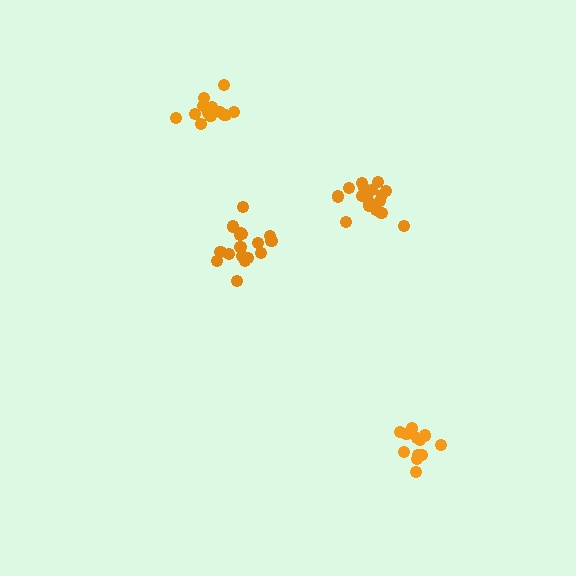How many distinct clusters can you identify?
There are 4 distinct clusters.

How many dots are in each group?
Group 1: 17 dots, Group 2: 17 dots, Group 3: 12 dots, Group 4: 14 dots (60 total).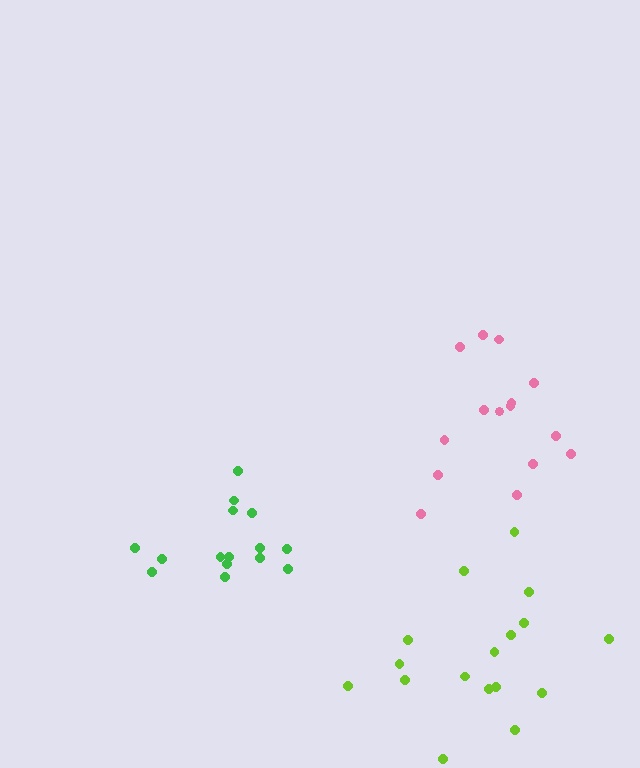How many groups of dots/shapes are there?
There are 3 groups.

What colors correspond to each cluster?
The clusters are colored: green, pink, lime.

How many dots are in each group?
Group 1: 15 dots, Group 2: 15 dots, Group 3: 17 dots (47 total).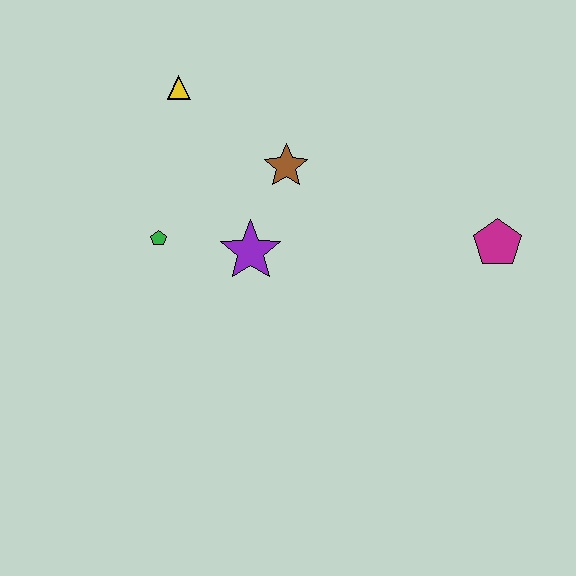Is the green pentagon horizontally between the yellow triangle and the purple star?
No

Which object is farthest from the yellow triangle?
The magenta pentagon is farthest from the yellow triangle.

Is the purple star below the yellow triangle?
Yes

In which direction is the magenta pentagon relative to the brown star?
The magenta pentagon is to the right of the brown star.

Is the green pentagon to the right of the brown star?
No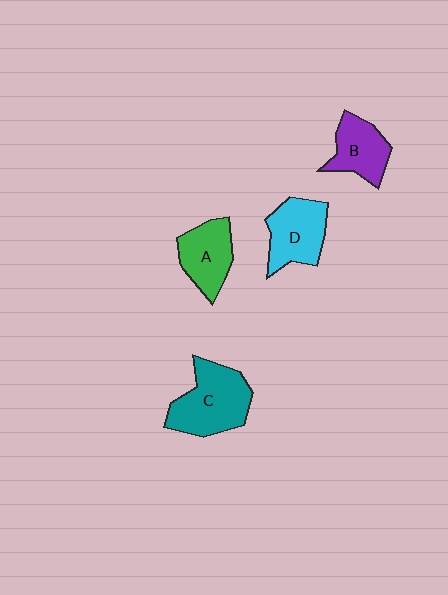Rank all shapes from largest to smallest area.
From largest to smallest: C (teal), D (cyan), A (green), B (purple).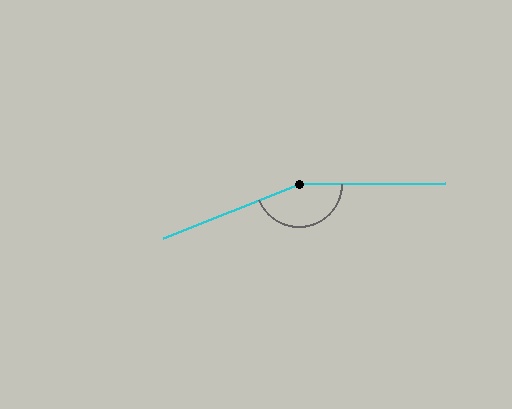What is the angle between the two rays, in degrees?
Approximately 159 degrees.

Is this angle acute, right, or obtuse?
It is obtuse.